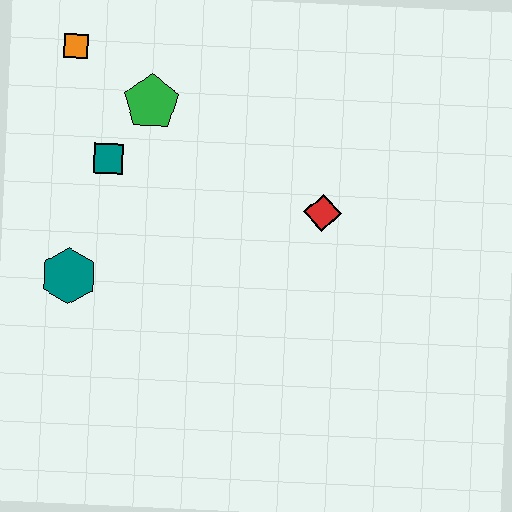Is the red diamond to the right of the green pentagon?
Yes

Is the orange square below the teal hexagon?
No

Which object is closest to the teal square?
The green pentagon is closest to the teal square.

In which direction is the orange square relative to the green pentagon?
The orange square is to the left of the green pentagon.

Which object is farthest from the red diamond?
The orange square is farthest from the red diamond.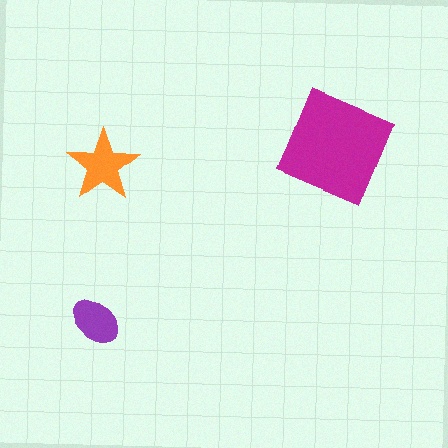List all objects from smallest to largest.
The purple ellipse, the orange star, the magenta diamond.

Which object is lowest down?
The purple ellipse is bottommost.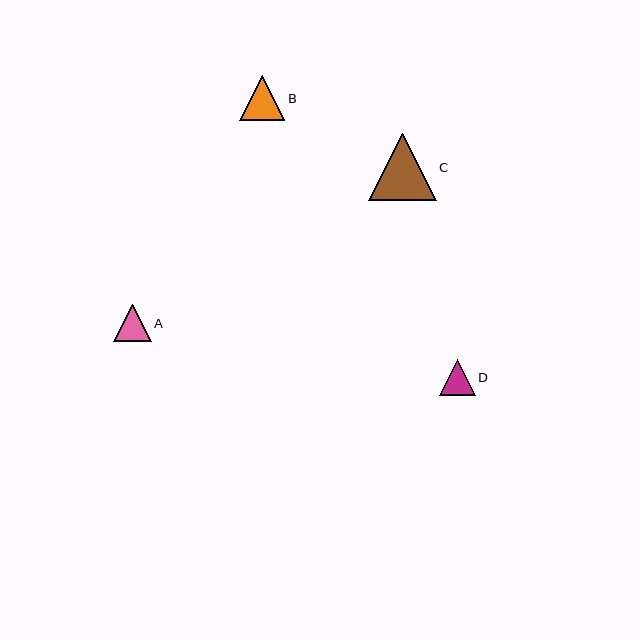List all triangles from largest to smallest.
From largest to smallest: C, B, A, D.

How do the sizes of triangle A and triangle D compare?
Triangle A and triangle D are approximately the same size.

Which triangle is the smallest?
Triangle D is the smallest with a size of approximately 36 pixels.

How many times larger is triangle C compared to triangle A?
Triangle C is approximately 1.8 times the size of triangle A.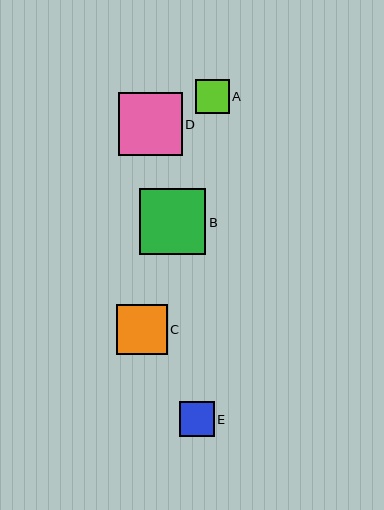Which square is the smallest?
Square A is the smallest with a size of approximately 34 pixels.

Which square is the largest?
Square B is the largest with a size of approximately 66 pixels.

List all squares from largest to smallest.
From largest to smallest: B, D, C, E, A.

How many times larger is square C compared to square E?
Square C is approximately 1.4 times the size of square E.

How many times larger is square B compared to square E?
Square B is approximately 1.9 times the size of square E.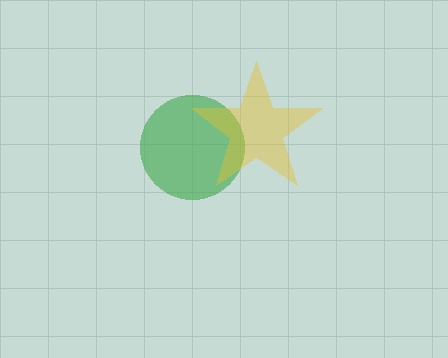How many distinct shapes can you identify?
There are 2 distinct shapes: a green circle, a yellow star.